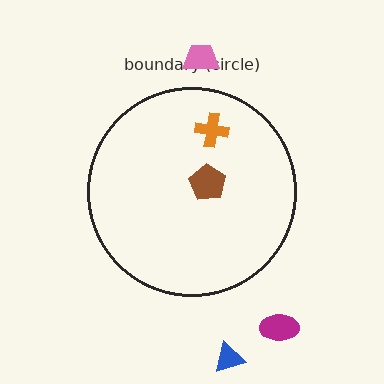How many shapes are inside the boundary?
2 inside, 3 outside.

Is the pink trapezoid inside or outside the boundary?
Outside.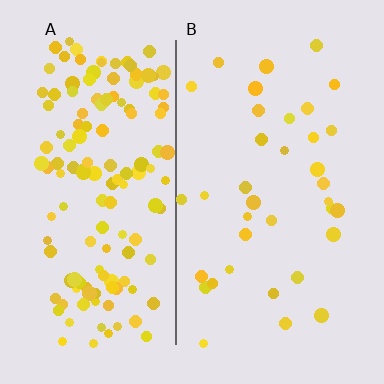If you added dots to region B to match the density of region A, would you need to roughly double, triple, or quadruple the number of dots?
Approximately quadruple.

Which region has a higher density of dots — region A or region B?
A (the left).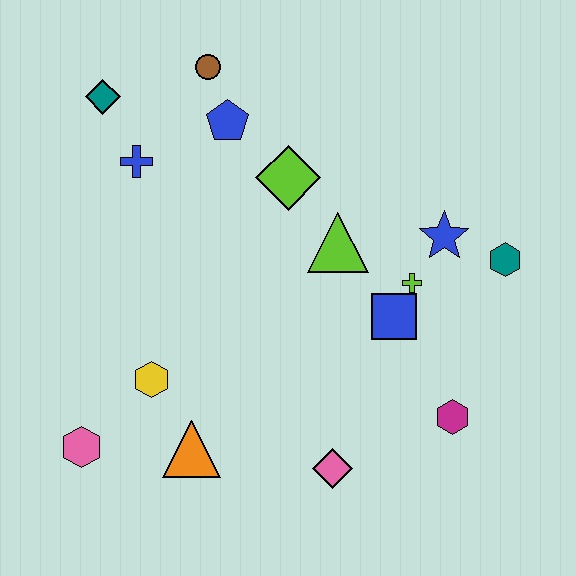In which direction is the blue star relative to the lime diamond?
The blue star is to the right of the lime diamond.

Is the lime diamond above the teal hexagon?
Yes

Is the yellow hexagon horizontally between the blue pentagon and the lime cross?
No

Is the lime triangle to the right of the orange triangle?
Yes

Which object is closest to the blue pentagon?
The brown circle is closest to the blue pentagon.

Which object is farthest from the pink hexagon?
The teal hexagon is farthest from the pink hexagon.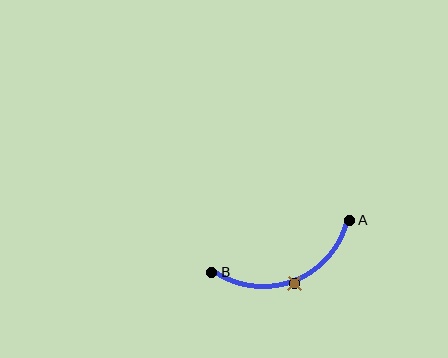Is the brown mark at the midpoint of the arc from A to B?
Yes. The brown mark lies on the arc at equal arc-length from both A and B — it is the arc midpoint.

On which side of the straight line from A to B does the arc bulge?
The arc bulges below the straight line connecting A and B.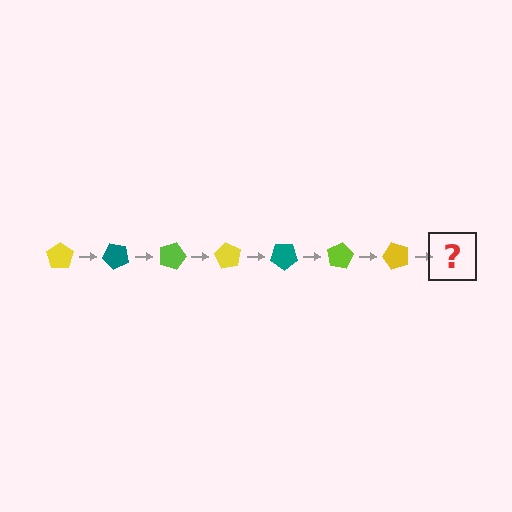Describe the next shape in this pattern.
It should be a teal pentagon, rotated 315 degrees from the start.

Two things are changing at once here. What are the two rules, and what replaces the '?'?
The two rules are that it rotates 45 degrees each step and the color cycles through yellow, teal, and lime. The '?' should be a teal pentagon, rotated 315 degrees from the start.